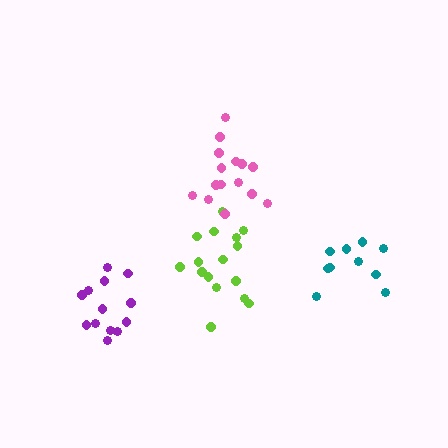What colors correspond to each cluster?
The clusters are colored: lime, pink, teal, purple.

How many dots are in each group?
Group 1: 16 dots, Group 2: 15 dots, Group 3: 10 dots, Group 4: 13 dots (54 total).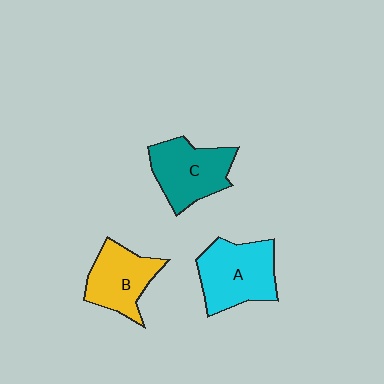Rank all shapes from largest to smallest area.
From largest to smallest: A (cyan), C (teal), B (yellow).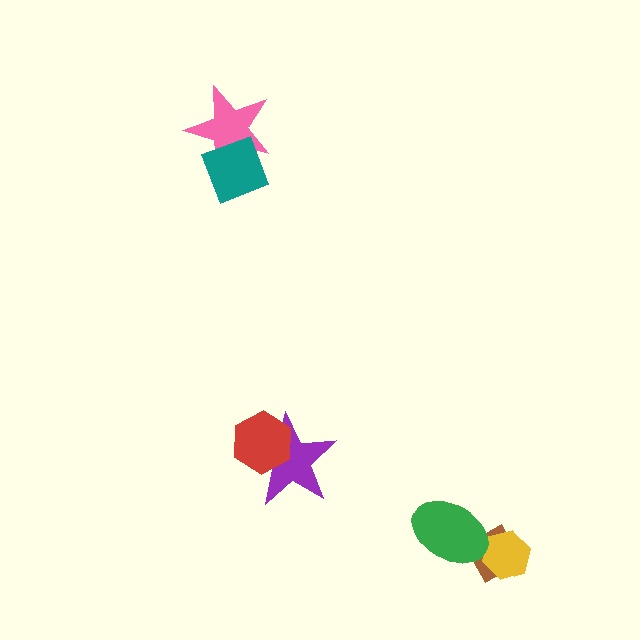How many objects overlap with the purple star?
1 object overlaps with the purple star.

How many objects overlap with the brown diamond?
2 objects overlap with the brown diamond.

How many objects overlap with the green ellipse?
1 object overlaps with the green ellipse.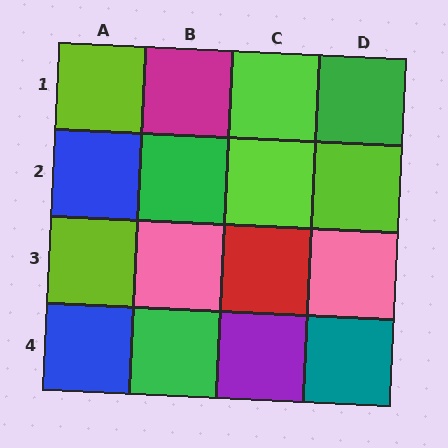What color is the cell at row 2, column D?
Lime.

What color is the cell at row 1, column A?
Lime.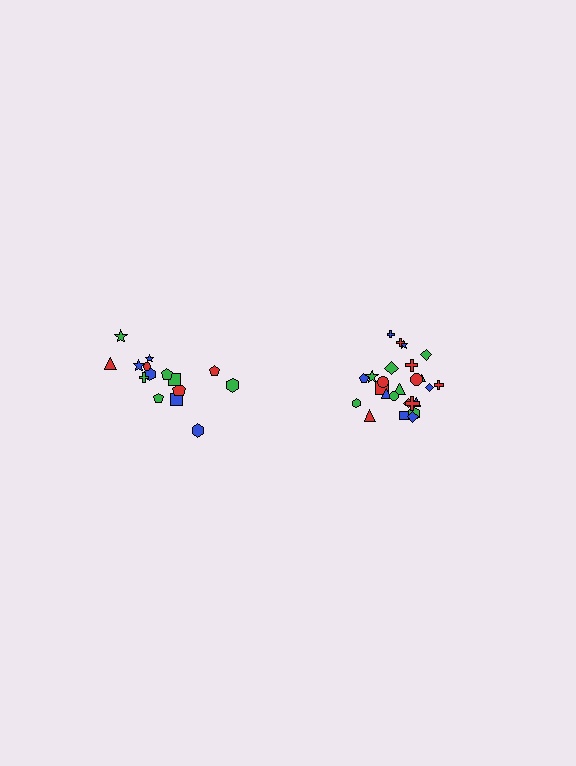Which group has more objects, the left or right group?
The right group.